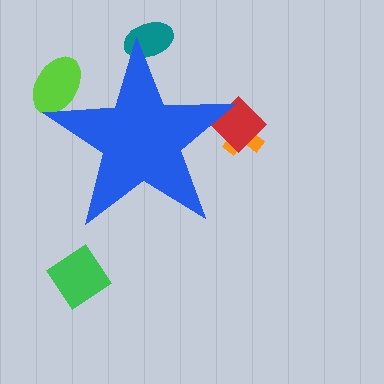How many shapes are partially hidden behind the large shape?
4 shapes are partially hidden.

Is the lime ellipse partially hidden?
Yes, the lime ellipse is partially hidden behind the blue star.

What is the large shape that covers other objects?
A blue star.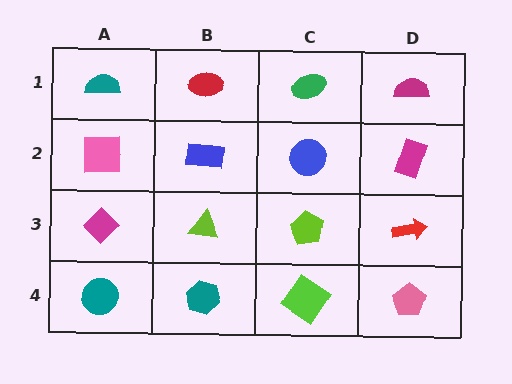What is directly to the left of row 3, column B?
A magenta diamond.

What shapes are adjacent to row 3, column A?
A pink square (row 2, column A), a teal circle (row 4, column A), a lime triangle (row 3, column B).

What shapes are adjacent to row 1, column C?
A blue circle (row 2, column C), a red ellipse (row 1, column B), a magenta semicircle (row 1, column D).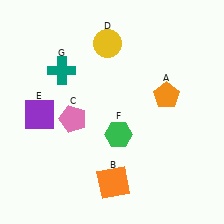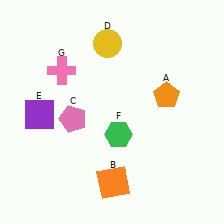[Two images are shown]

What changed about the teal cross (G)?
In Image 1, G is teal. In Image 2, it changed to pink.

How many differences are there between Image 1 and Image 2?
There is 1 difference between the two images.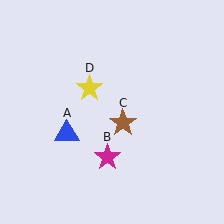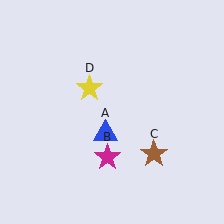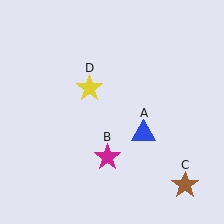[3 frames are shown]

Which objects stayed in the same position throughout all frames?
Magenta star (object B) and yellow star (object D) remained stationary.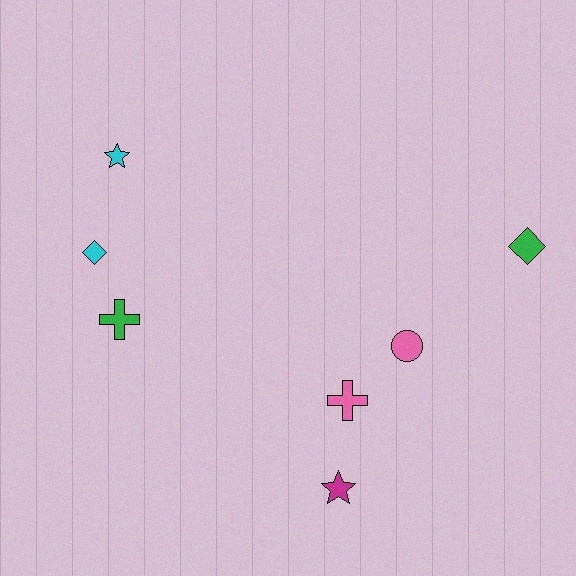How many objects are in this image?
There are 7 objects.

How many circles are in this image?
There is 1 circle.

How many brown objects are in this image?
There are no brown objects.